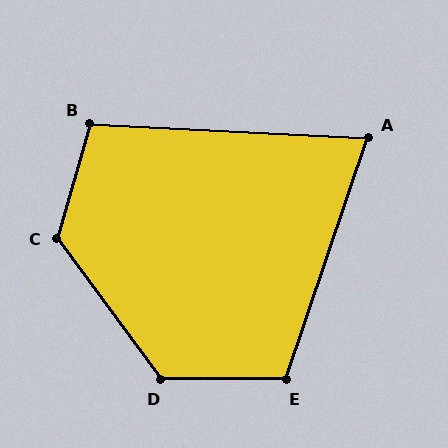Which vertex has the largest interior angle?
C, at approximately 128 degrees.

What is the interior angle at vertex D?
Approximately 127 degrees (obtuse).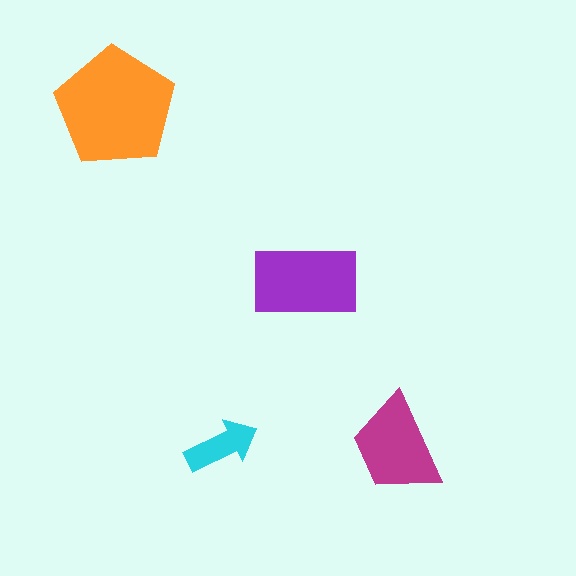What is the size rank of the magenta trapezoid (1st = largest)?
3rd.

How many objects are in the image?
There are 4 objects in the image.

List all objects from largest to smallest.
The orange pentagon, the purple rectangle, the magenta trapezoid, the cyan arrow.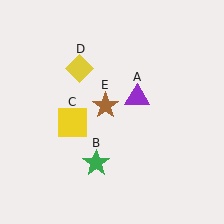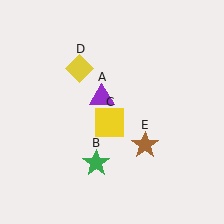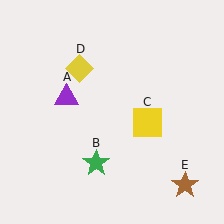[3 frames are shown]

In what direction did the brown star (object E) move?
The brown star (object E) moved down and to the right.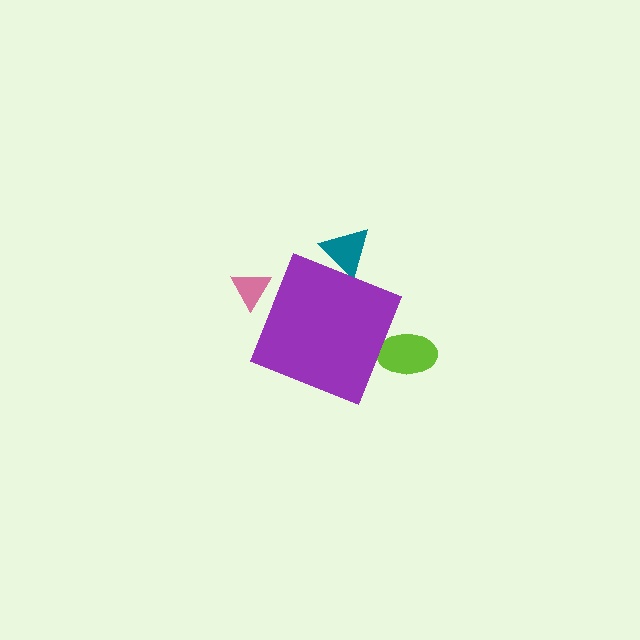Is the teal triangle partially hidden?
Yes, the teal triangle is partially hidden behind the purple diamond.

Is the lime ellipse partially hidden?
Yes, the lime ellipse is partially hidden behind the purple diamond.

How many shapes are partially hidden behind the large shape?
3 shapes are partially hidden.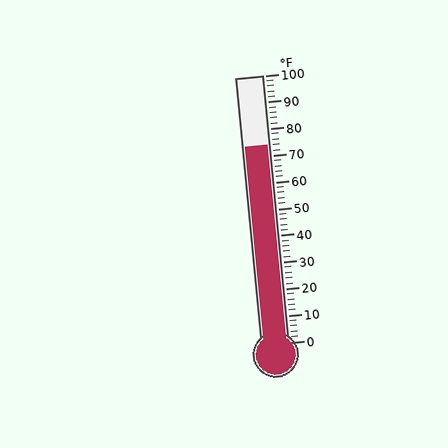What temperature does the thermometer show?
The thermometer shows approximately 74°F.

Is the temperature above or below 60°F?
The temperature is above 60°F.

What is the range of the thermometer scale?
The thermometer scale ranges from 0°F to 100°F.